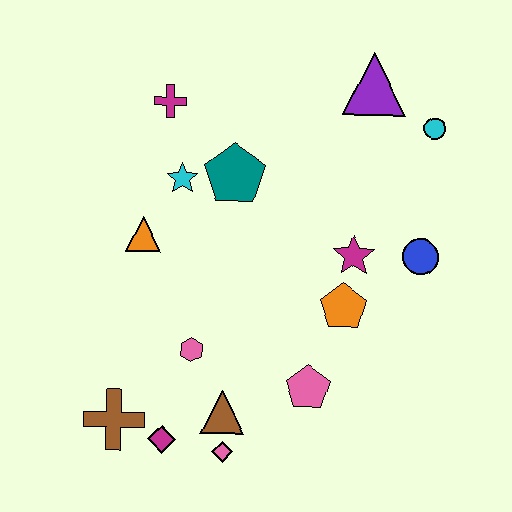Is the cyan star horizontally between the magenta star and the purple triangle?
No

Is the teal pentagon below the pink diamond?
No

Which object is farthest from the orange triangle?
The cyan circle is farthest from the orange triangle.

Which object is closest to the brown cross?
The magenta diamond is closest to the brown cross.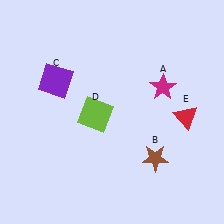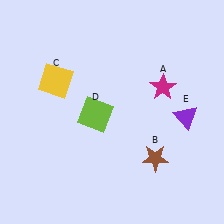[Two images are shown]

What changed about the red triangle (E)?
In Image 1, E is red. In Image 2, it changed to purple.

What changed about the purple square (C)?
In Image 1, C is purple. In Image 2, it changed to yellow.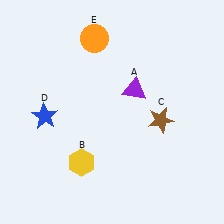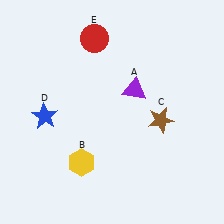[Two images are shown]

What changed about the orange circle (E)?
In Image 1, E is orange. In Image 2, it changed to red.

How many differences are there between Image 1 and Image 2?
There is 1 difference between the two images.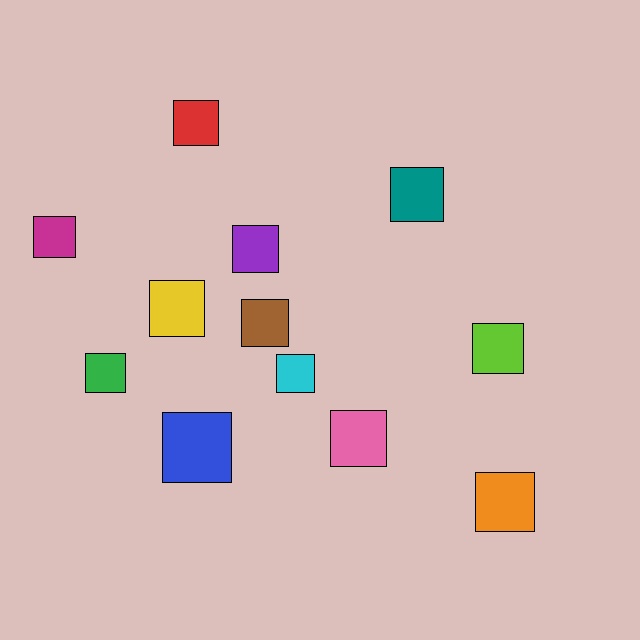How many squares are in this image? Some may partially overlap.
There are 12 squares.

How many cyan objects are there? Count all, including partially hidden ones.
There is 1 cyan object.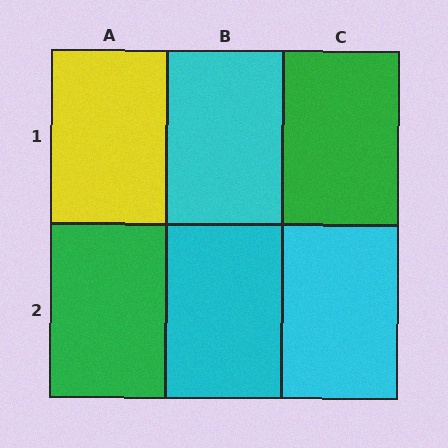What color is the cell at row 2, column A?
Green.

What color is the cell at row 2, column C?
Cyan.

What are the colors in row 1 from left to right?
Yellow, cyan, green.